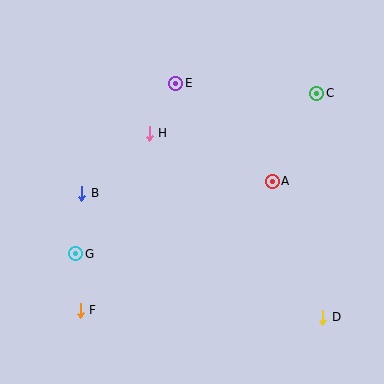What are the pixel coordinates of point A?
Point A is at (272, 181).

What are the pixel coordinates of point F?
Point F is at (80, 310).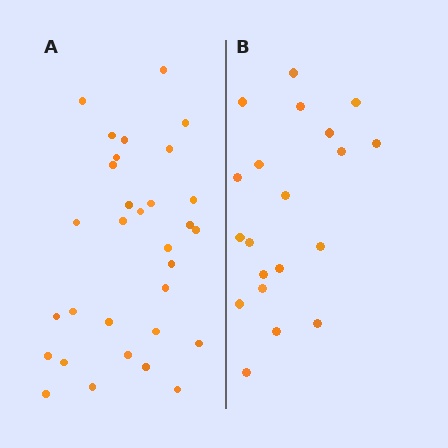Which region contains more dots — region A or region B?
Region A (the left region) has more dots.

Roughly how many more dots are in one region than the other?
Region A has roughly 12 or so more dots than region B.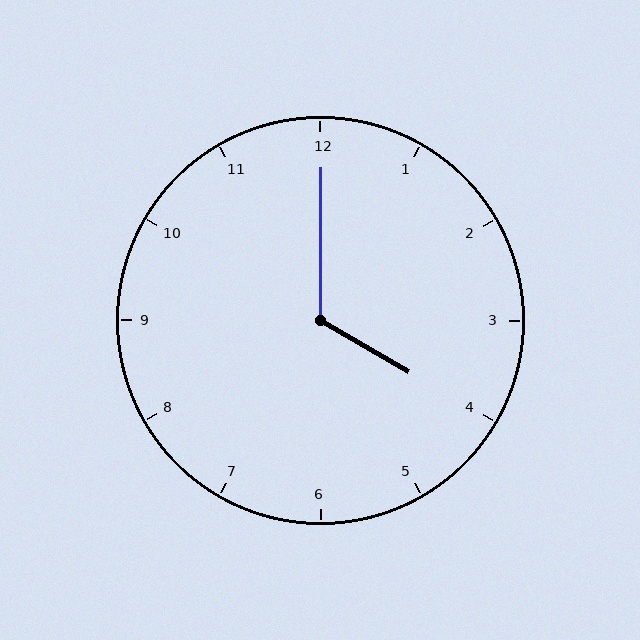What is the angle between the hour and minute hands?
Approximately 120 degrees.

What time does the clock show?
4:00.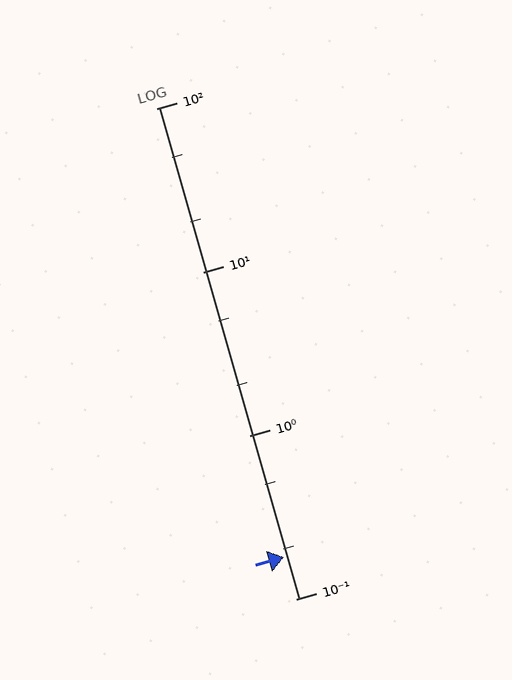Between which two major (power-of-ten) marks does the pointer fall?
The pointer is between 0.1 and 1.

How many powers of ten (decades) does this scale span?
The scale spans 3 decades, from 0.1 to 100.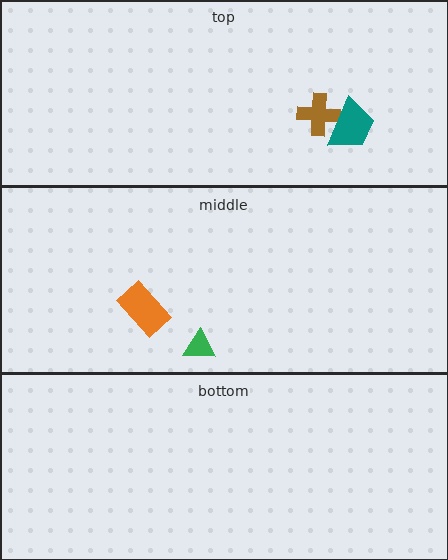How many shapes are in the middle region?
2.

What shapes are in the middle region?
The green triangle, the orange rectangle.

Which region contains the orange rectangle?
The middle region.